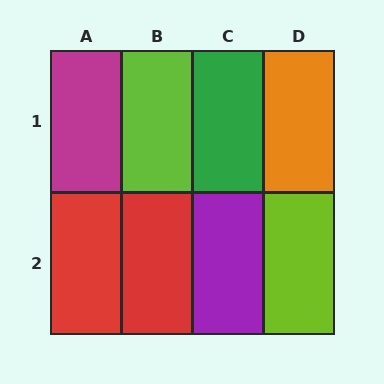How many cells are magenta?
1 cell is magenta.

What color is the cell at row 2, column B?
Red.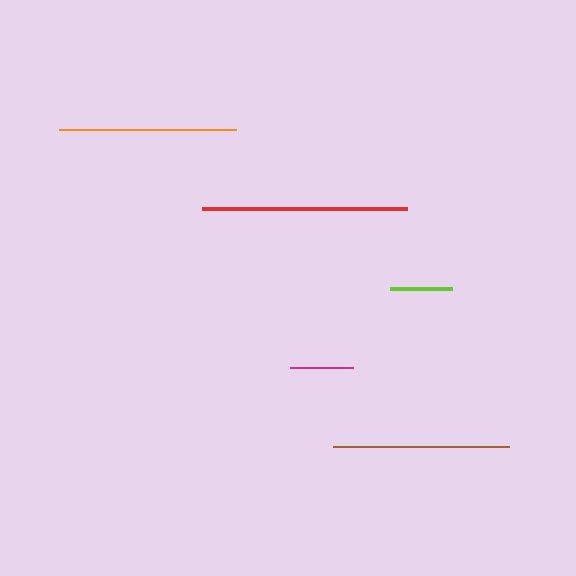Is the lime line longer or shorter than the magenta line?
The magenta line is longer than the lime line.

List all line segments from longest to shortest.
From longest to shortest: red, orange, brown, magenta, lime.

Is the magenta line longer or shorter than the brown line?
The brown line is longer than the magenta line.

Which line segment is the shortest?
The lime line is the shortest at approximately 62 pixels.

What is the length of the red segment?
The red segment is approximately 205 pixels long.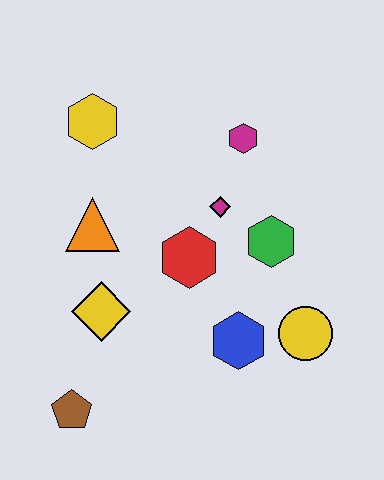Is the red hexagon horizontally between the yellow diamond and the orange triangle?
No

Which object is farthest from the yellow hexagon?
The yellow circle is farthest from the yellow hexagon.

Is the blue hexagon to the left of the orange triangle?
No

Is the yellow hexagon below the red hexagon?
No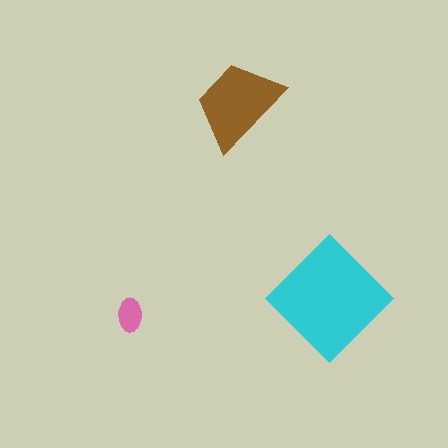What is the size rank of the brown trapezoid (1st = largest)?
2nd.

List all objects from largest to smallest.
The cyan diamond, the brown trapezoid, the pink ellipse.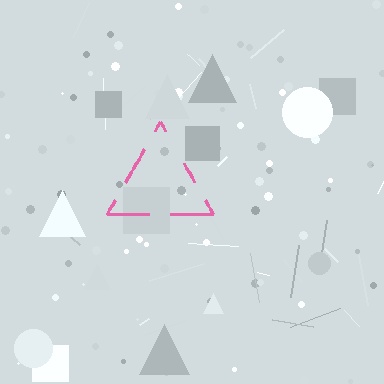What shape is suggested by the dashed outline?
The dashed outline suggests a triangle.